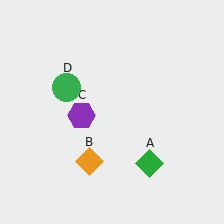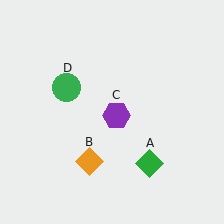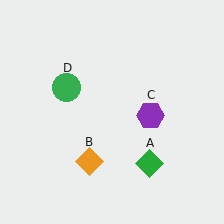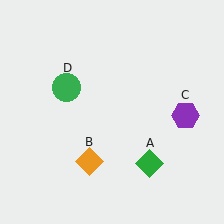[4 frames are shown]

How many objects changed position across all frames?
1 object changed position: purple hexagon (object C).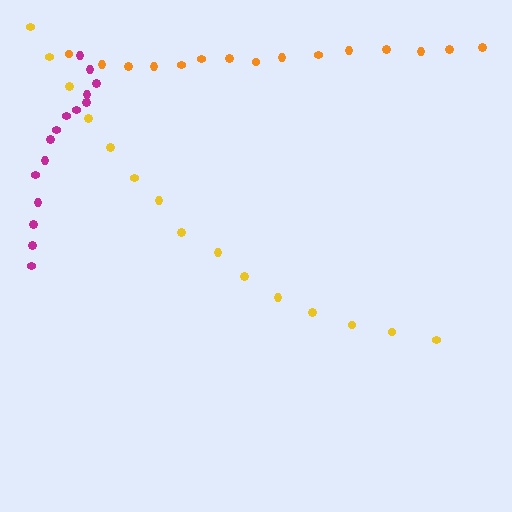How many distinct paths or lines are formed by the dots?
There are 3 distinct paths.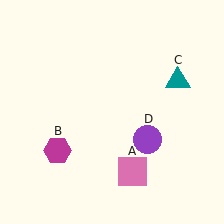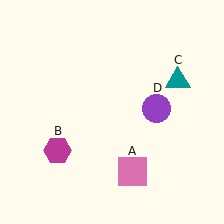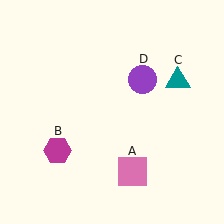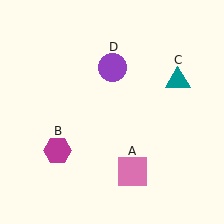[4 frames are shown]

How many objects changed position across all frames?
1 object changed position: purple circle (object D).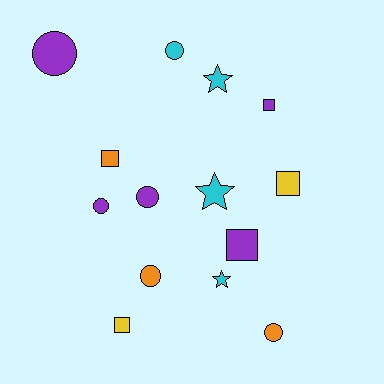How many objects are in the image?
There are 14 objects.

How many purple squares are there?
There are 2 purple squares.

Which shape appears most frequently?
Circle, with 6 objects.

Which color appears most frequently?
Purple, with 5 objects.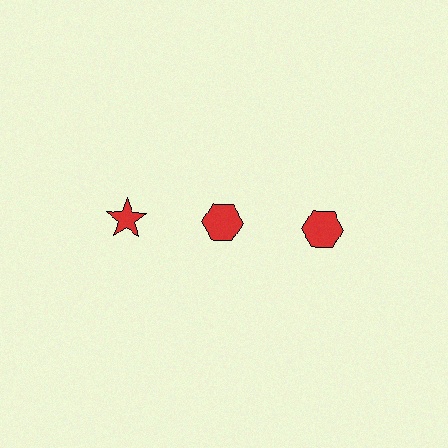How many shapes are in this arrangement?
There are 3 shapes arranged in a grid pattern.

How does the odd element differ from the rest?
It has a different shape: star instead of hexagon.